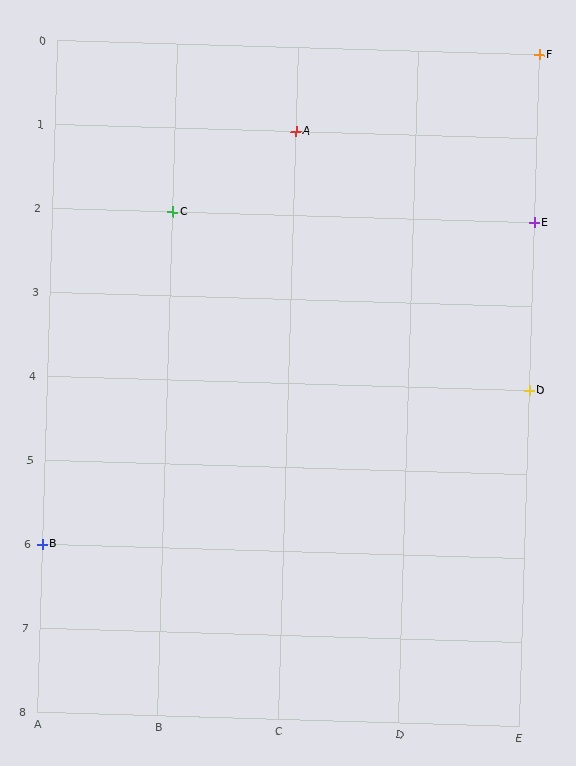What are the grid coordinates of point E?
Point E is at grid coordinates (E, 2).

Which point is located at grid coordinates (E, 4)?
Point D is at (E, 4).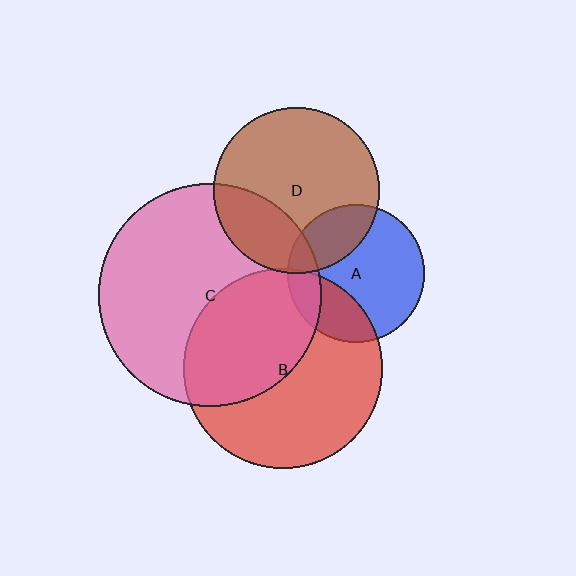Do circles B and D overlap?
Yes.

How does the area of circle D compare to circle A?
Approximately 1.4 times.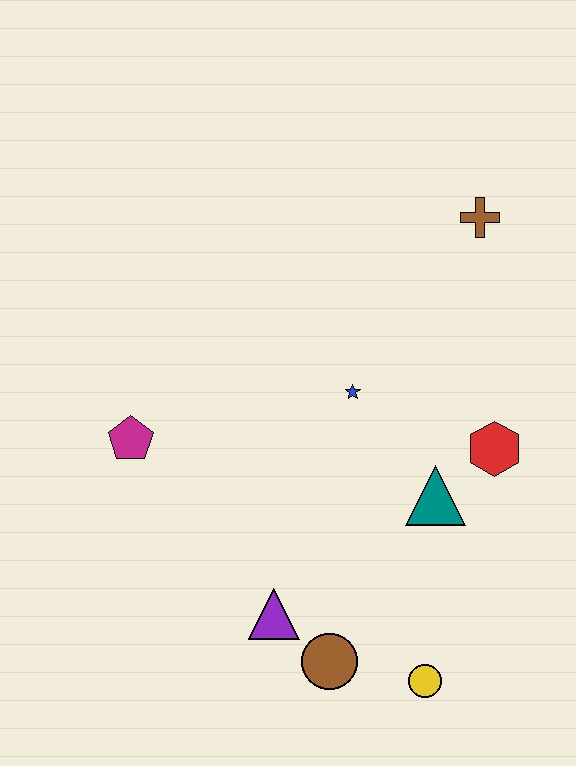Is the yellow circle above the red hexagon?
No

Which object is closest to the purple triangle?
The brown circle is closest to the purple triangle.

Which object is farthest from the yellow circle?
The brown cross is farthest from the yellow circle.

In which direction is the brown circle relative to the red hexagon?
The brown circle is below the red hexagon.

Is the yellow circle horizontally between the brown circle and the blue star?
No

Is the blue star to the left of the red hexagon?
Yes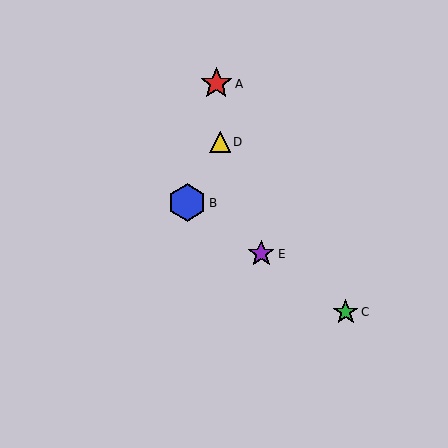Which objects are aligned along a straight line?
Objects B, C, E are aligned along a straight line.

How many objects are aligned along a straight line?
3 objects (B, C, E) are aligned along a straight line.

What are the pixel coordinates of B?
Object B is at (187, 203).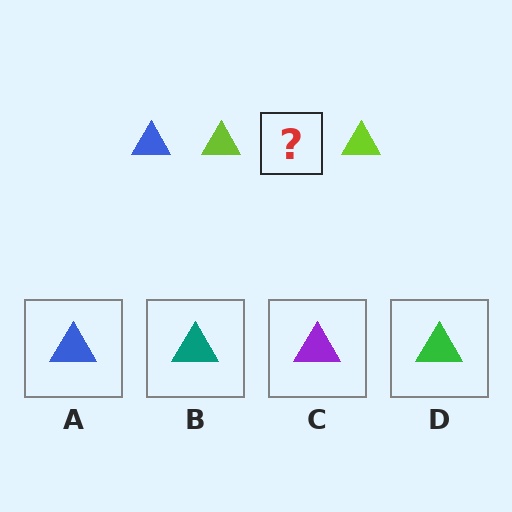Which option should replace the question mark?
Option A.